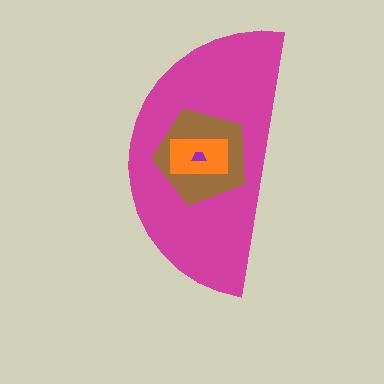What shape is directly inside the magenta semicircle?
The brown pentagon.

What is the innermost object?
The purple trapezoid.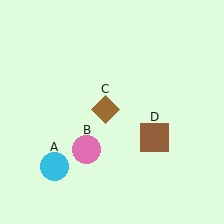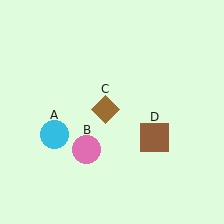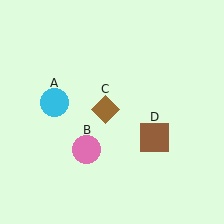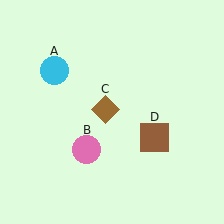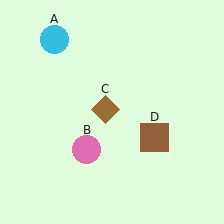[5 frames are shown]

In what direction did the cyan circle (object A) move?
The cyan circle (object A) moved up.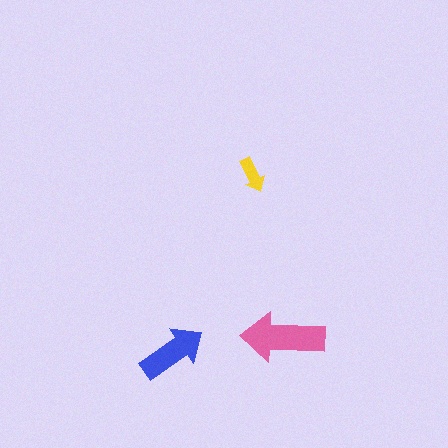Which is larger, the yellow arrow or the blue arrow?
The blue one.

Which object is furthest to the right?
The pink arrow is rightmost.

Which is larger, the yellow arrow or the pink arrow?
The pink one.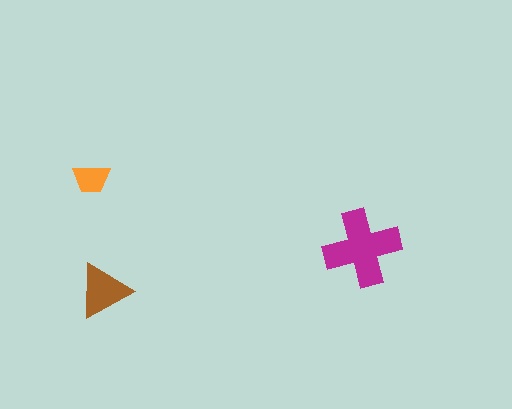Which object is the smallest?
The orange trapezoid.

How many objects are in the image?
There are 3 objects in the image.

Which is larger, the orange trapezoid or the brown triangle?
The brown triangle.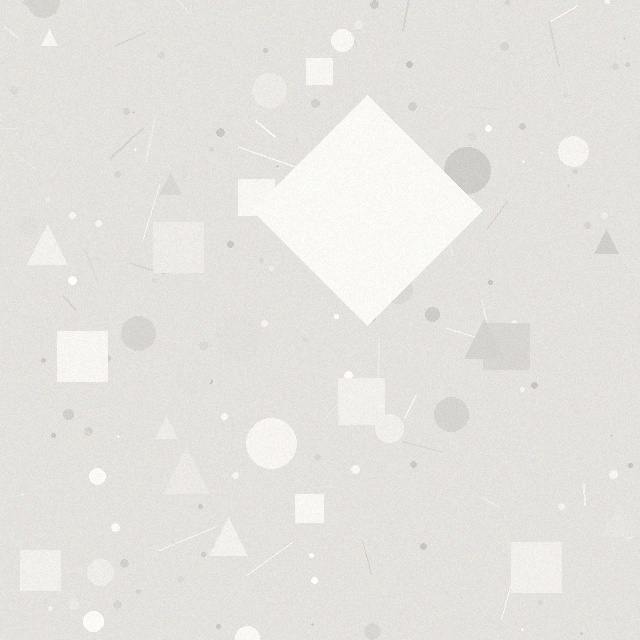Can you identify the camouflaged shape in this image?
The camouflaged shape is a diamond.